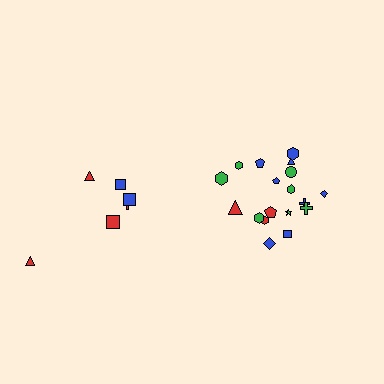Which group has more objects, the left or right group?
The right group.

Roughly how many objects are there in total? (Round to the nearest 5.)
Roughly 25 objects in total.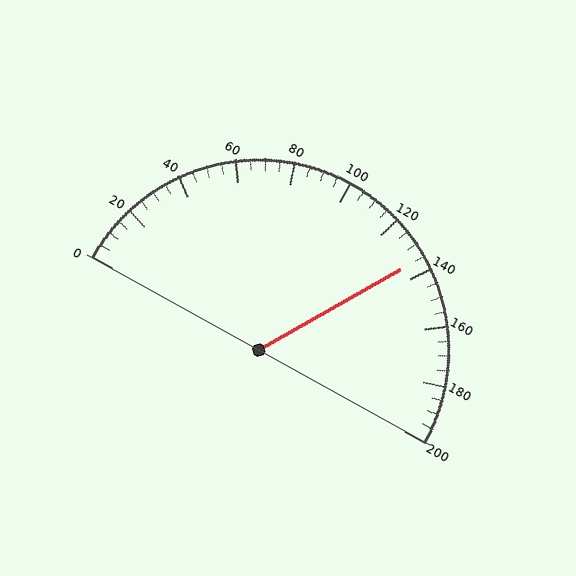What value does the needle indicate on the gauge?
The needle indicates approximately 135.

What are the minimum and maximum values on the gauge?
The gauge ranges from 0 to 200.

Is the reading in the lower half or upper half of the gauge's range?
The reading is in the upper half of the range (0 to 200).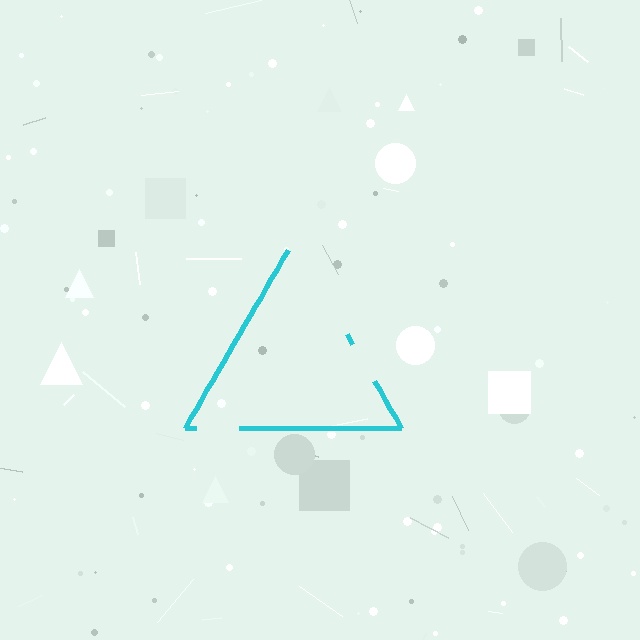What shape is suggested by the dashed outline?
The dashed outline suggests a triangle.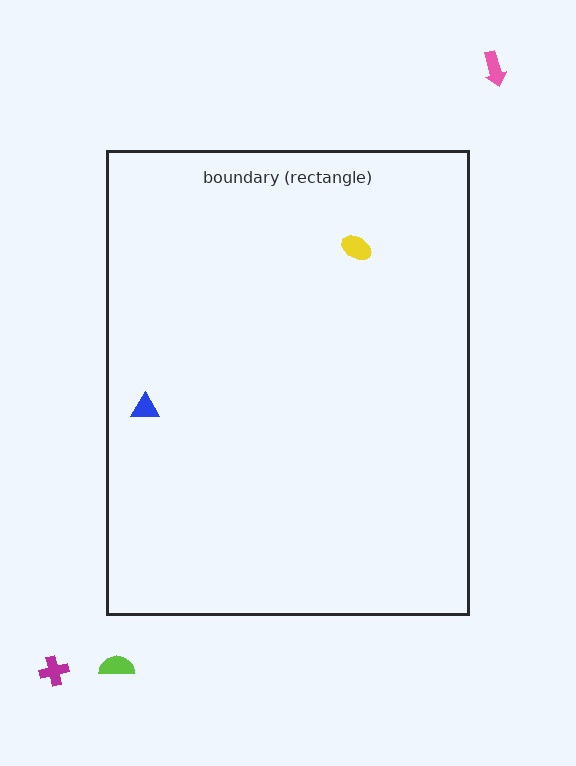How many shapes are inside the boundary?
2 inside, 3 outside.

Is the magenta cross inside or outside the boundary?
Outside.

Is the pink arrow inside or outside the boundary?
Outside.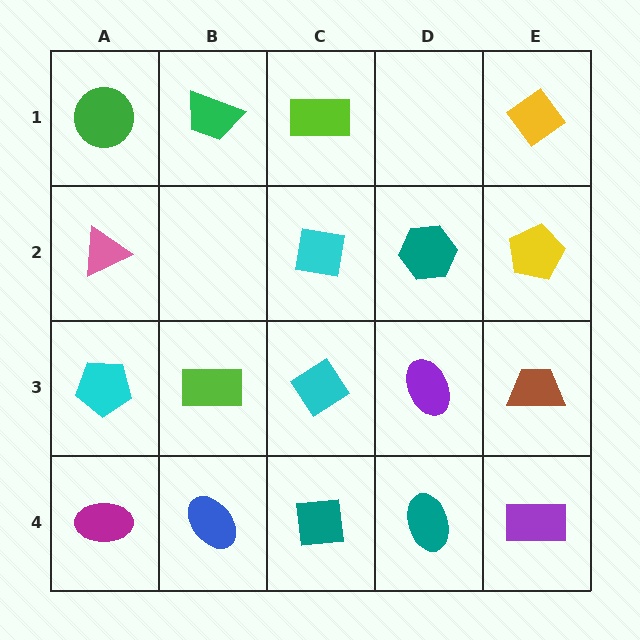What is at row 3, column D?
A purple ellipse.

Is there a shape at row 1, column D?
No, that cell is empty.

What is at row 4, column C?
A teal square.